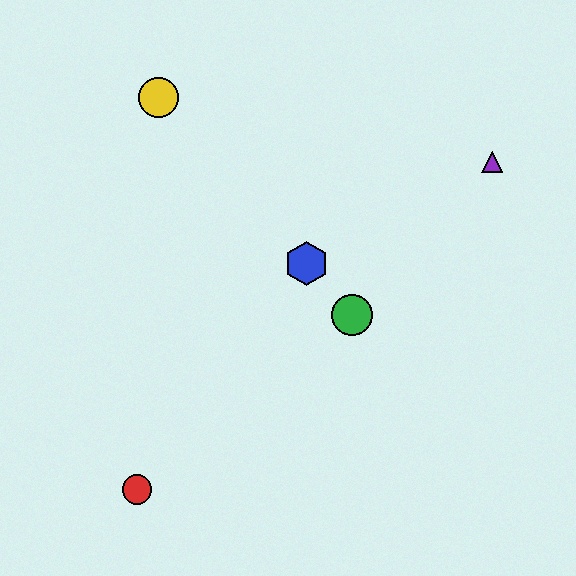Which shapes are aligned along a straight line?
The blue hexagon, the green circle, the yellow circle are aligned along a straight line.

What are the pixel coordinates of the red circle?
The red circle is at (137, 489).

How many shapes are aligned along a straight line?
3 shapes (the blue hexagon, the green circle, the yellow circle) are aligned along a straight line.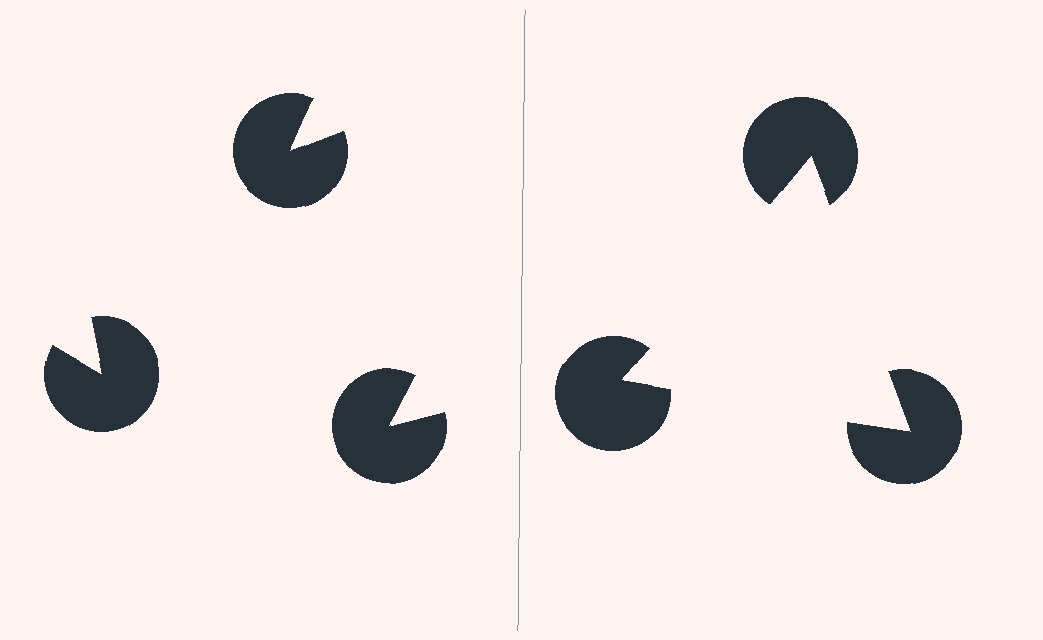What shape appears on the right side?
An illusory triangle.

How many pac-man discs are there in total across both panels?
6 — 3 on each side.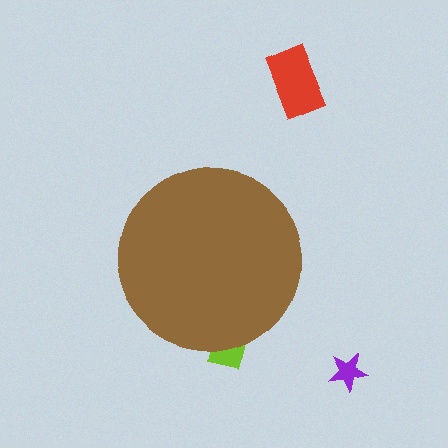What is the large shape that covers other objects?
A brown circle.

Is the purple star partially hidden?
No, the purple star is fully visible.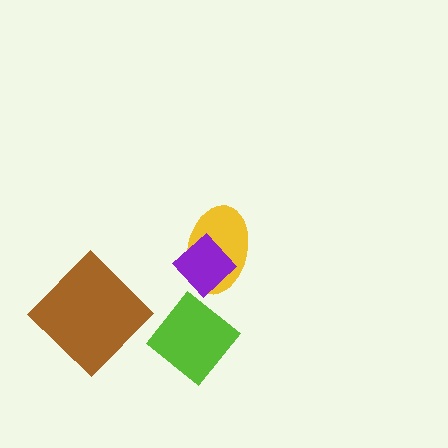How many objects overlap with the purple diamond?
1 object overlaps with the purple diamond.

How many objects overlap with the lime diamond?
0 objects overlap with the lime diamond.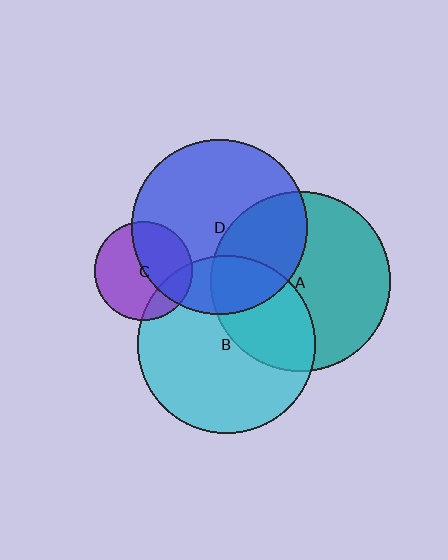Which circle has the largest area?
Circle A (teal).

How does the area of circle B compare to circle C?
Approximately 3.2 times.